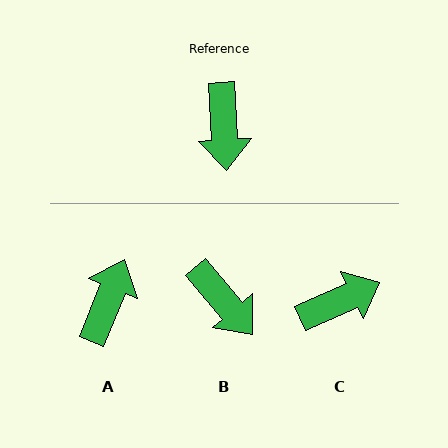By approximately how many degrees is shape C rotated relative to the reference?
Approximately 111 degrees counter-clockwise.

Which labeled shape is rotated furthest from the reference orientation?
A, about 154 degrees away.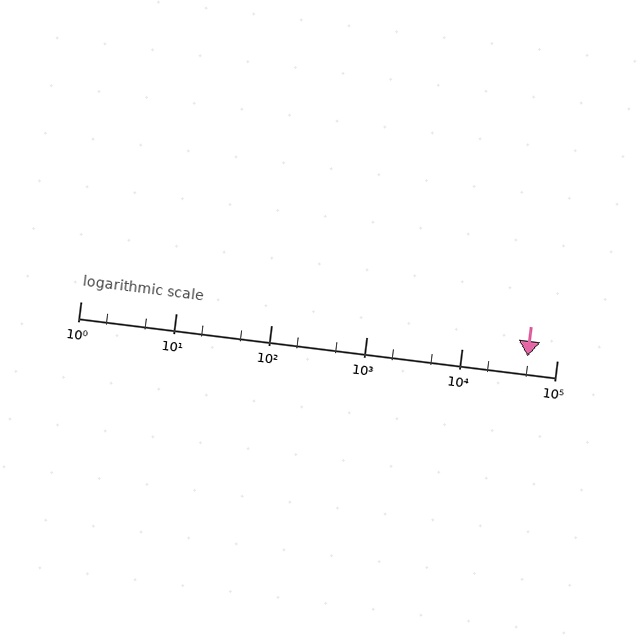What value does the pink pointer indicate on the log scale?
The pointer indicates approximately 49000.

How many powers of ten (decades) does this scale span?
The scale spans 5 decades, from 1 to 100000.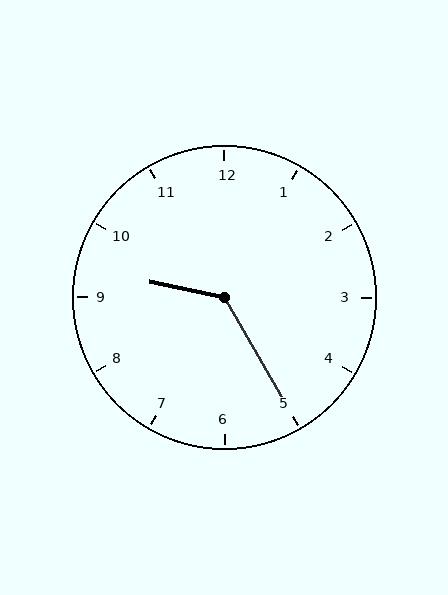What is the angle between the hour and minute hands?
Approximately 132 degrees.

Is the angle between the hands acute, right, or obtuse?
It is obtuse.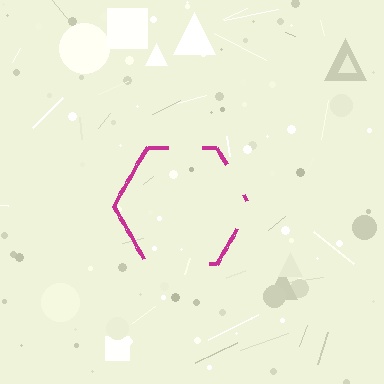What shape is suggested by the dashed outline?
The dashed outline suggests a hexagon.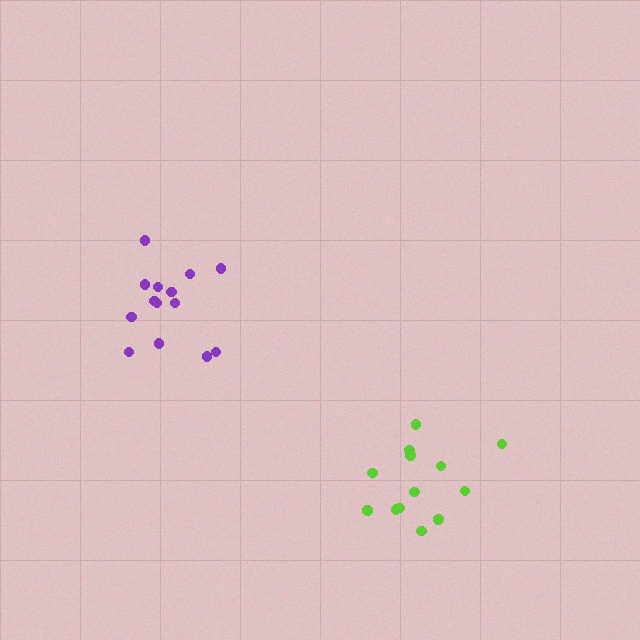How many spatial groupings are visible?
There are 2 spatial groupings.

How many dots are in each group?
Group 1: 14 dots, Group 2: 13 dots (27 total).